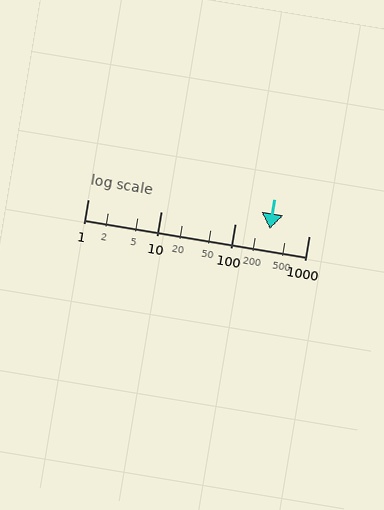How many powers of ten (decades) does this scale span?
The scale spans 3 decades, from 1 to 1000.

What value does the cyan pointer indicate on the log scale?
The pointer indicates approximately 300.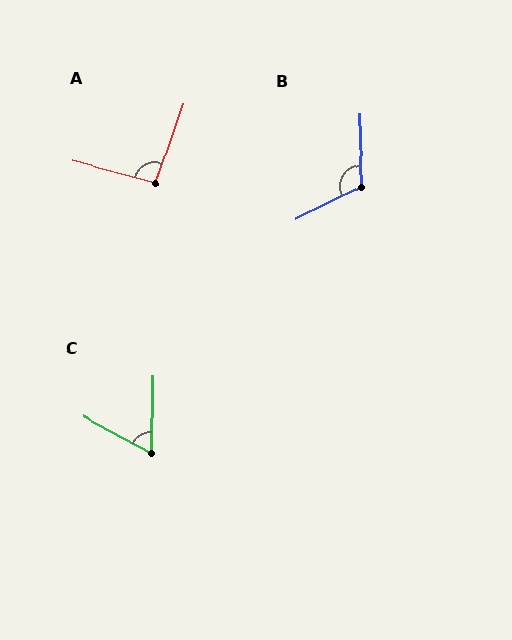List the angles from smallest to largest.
C (62°), A (94°), B (114°).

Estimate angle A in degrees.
Approximately 94 degrees.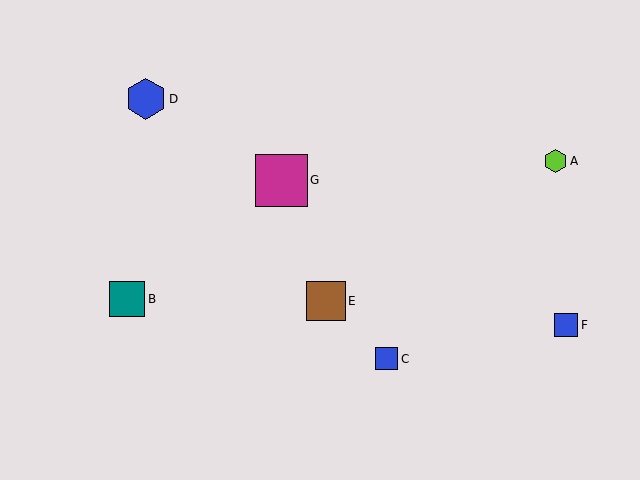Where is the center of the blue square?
The center of the blue square is at (566, 325).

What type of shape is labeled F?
Shape F is a blue square.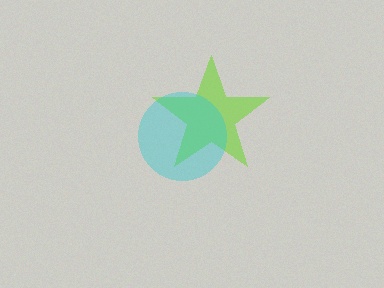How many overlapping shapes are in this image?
There are 2 overlapping shapes in the image.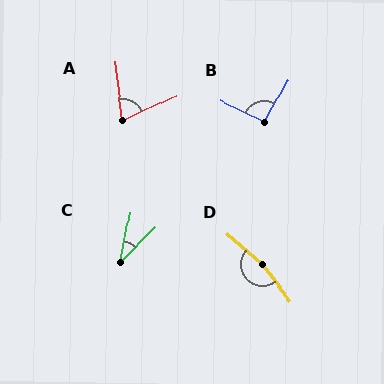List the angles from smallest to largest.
C (34°), A (71°), B (94°), D (170°).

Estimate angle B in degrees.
Approximately 94 degrees.